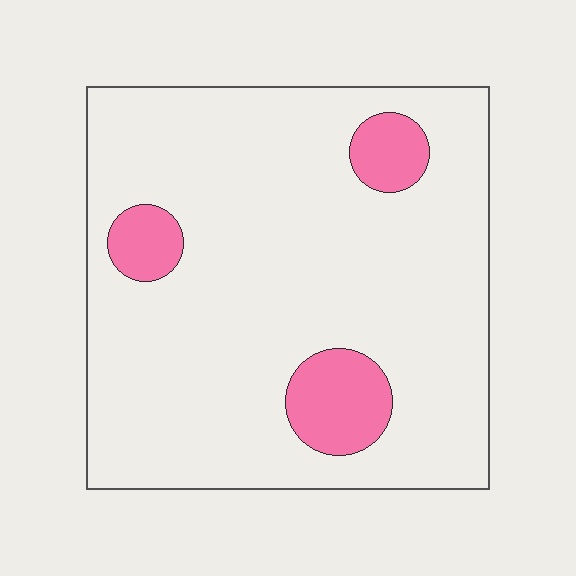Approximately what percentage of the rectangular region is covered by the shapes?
Approximately 10%.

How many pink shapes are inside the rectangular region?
3.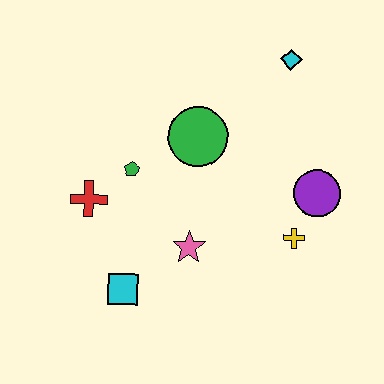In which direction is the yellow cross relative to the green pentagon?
The yellow cross is to the right of the green pentagon.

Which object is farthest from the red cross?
The cyan diamond is farthest from the red cross.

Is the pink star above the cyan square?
Yes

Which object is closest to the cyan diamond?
The green circle is closest to the cyan diamond.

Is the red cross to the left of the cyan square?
Yes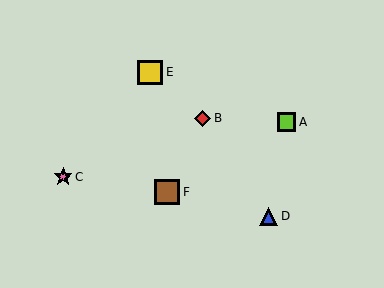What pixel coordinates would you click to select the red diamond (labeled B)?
Click at (203, 118) to select the red diamond B.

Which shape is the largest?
The brown square (labeled F) is the largest.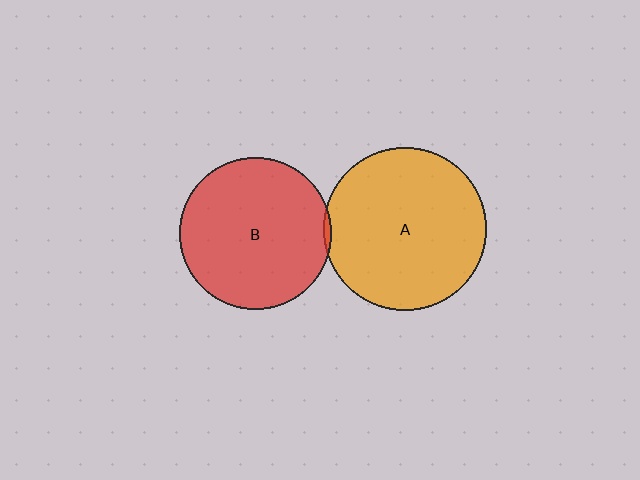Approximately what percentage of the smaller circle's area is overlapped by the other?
Approximately 5%.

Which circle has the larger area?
Circle A (orange).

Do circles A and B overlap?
Yes.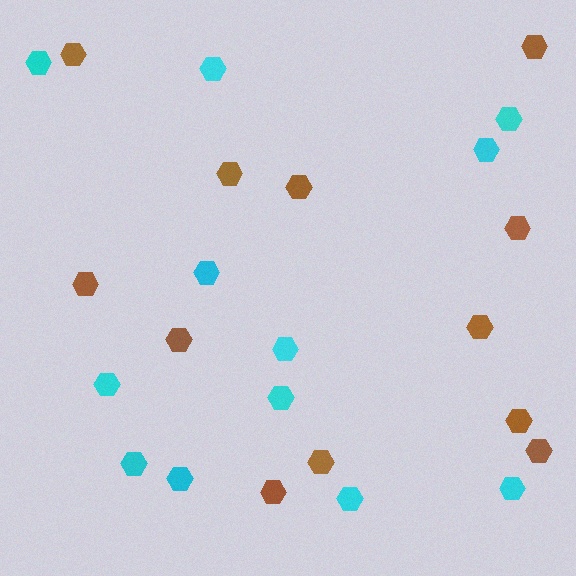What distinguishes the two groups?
There are 2 groups: one group of brown hexagons (12) and one group of cyan hexagons (12).